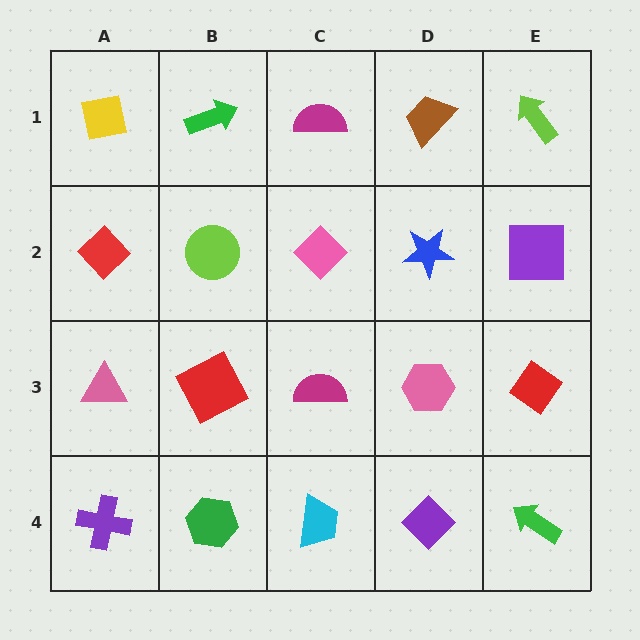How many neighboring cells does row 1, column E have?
2.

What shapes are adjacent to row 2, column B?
A green arrow (row 1, column B), a red square (row 3, column B), a red diamond (row 2, column A), a pink diamond (row 2, column C).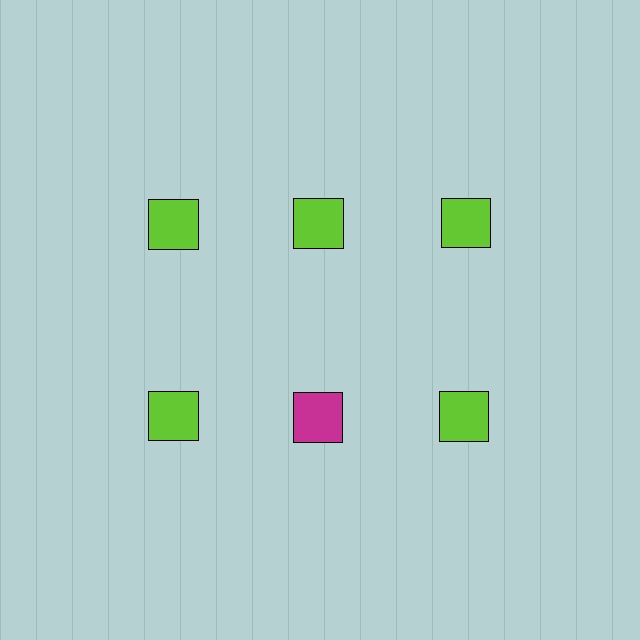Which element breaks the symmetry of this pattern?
The magenta square in the second row, second from left column breaks the symmetry. All other shapes are lime squares.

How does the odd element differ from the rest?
It has a different color: magenta instead of lime.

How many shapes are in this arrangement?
There are 6 shapes arranged in a grid pattern.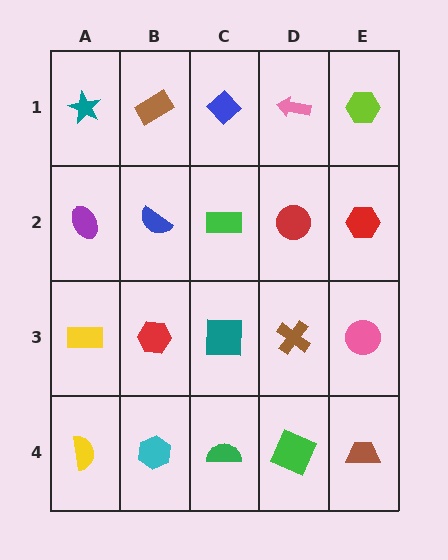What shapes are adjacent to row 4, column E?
A pink circle (row 3, column E), a green square (row 4, column D).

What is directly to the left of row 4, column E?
A green square.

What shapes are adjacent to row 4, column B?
A red hexagon (row 3, column B), a yellow semicircle (row 4, column A), a green semicircle (row 4, column C).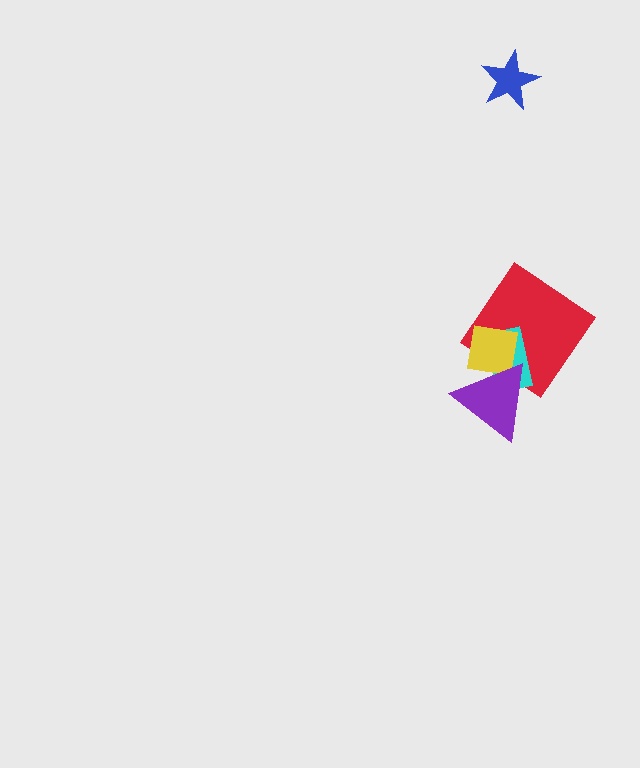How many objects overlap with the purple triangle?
3 objects overlap with the purple triangle.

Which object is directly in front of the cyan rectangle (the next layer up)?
The yellow square is directly in front of the cyan rectangle.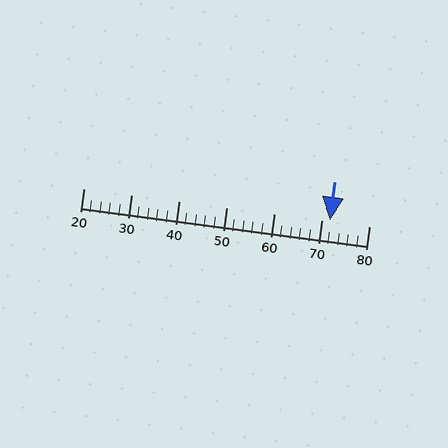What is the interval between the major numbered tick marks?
The major tick marks are spaced 10 units apart.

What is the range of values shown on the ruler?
The ruler shows values from 20 to 80.